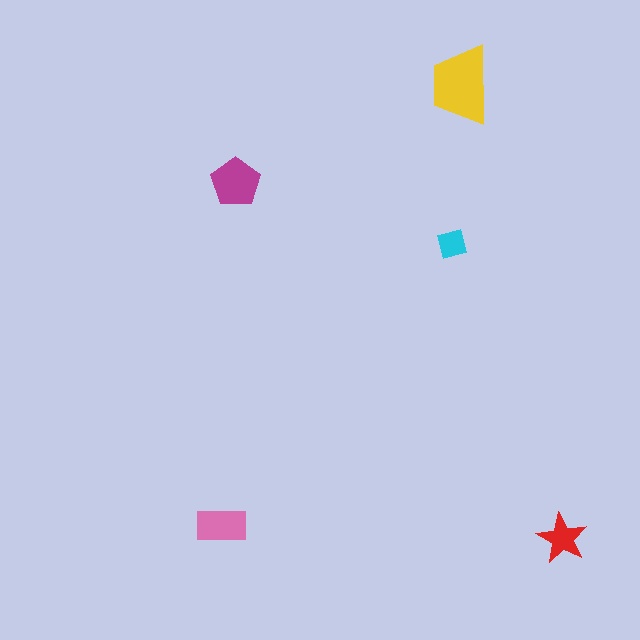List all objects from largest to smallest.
The yellow trapezoid, the magenta pentagon, the pink rectangle, the red star, the cyan square.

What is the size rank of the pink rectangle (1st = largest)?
3rd.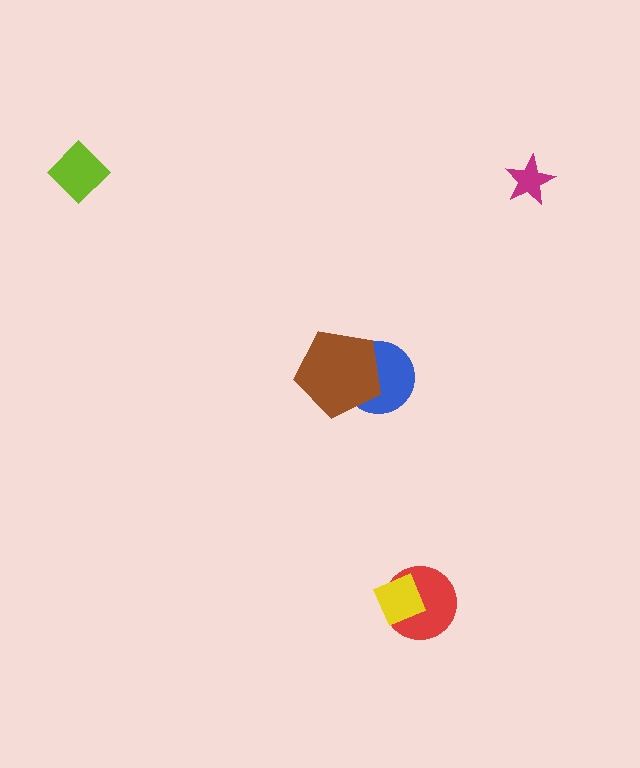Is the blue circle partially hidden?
Yes, it is partially covered by another shape.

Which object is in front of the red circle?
The yellow diamond is in front of the red circle.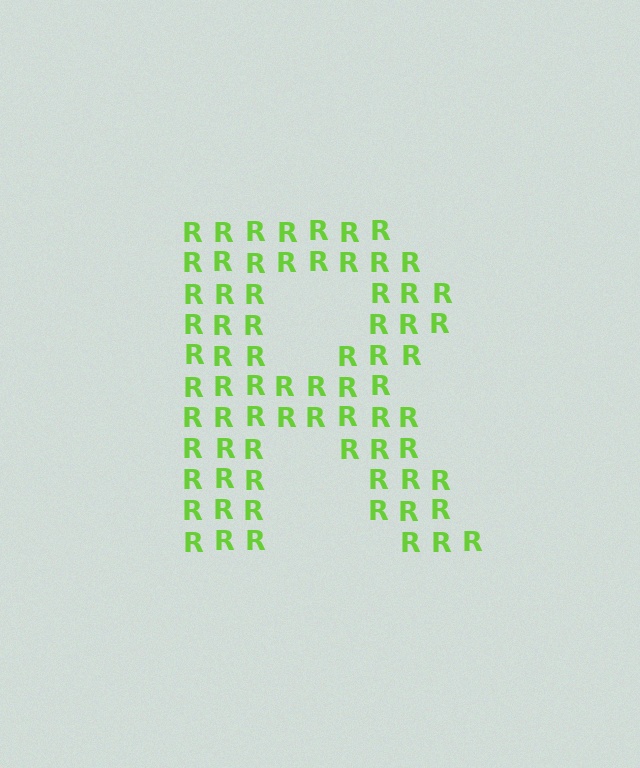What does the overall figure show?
The overall figure shows the letter R.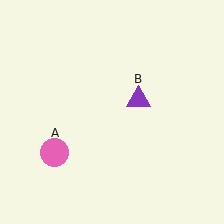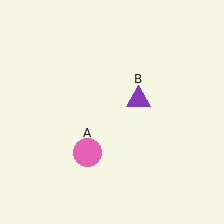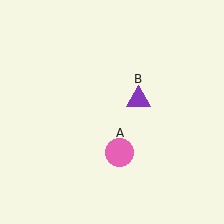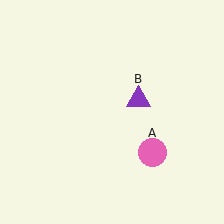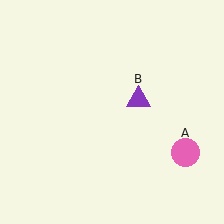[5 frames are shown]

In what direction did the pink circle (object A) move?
The pink circle (object A) moved right.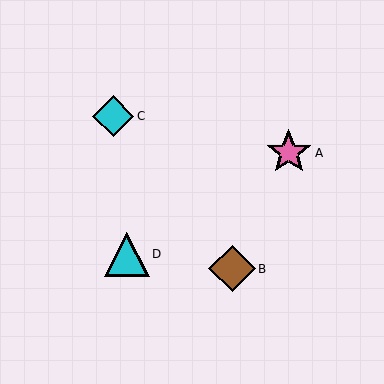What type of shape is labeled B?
Shape B is a brown diamond.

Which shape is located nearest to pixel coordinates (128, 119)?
The cyan diamond (labeled C) at (113, 116) is nearest to that location.